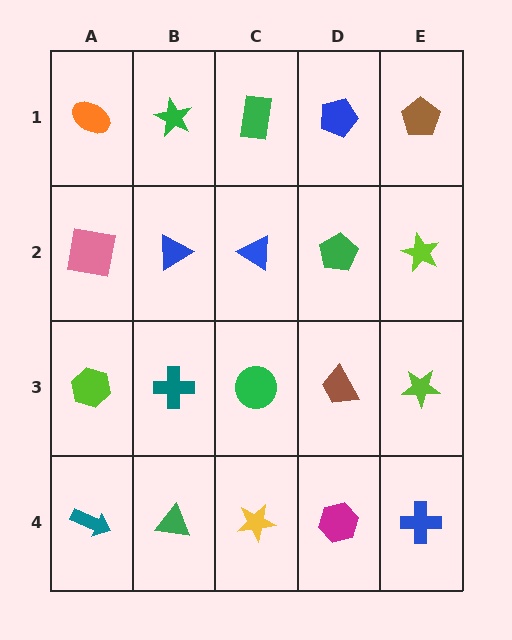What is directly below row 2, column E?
A lime star.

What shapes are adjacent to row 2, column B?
A green star (row 1, column B), a teal cross (row 3, column B), a pink square (row 2, column A), a blue triangle (row 2, column C).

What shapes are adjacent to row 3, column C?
A blue triangle (row 2, column C), a yellow star (row 4, column C), a teal cross (row 3, column B), a brown trapezoid (row 3, column D).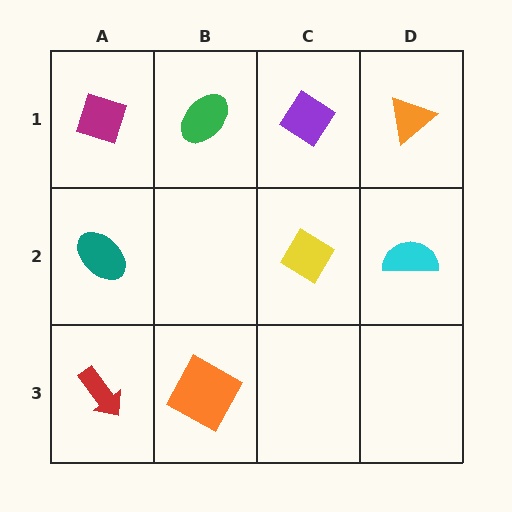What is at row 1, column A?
A magenta diamond.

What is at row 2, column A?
A teal ellipse.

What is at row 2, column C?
A yellow diamond.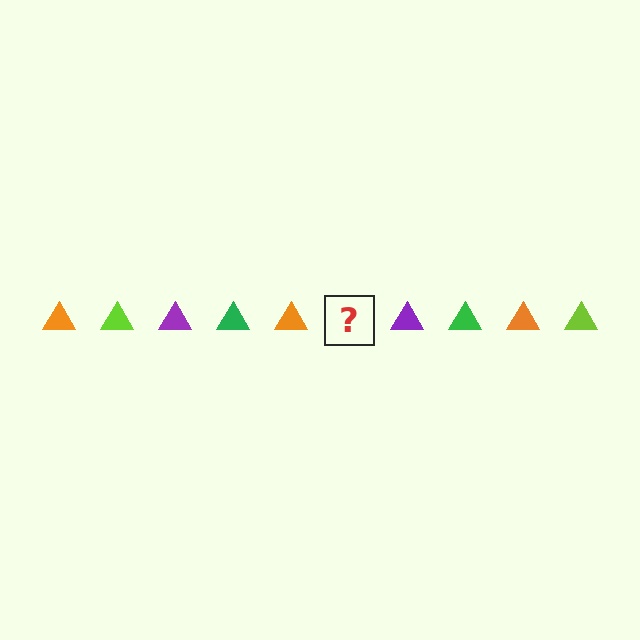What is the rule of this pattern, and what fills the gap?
The rule is that the pattern cycles through orange, lime, purple, green triangles. The gap should be filled with a lime triangle.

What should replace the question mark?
The question mark should be replaced with a lime triangle.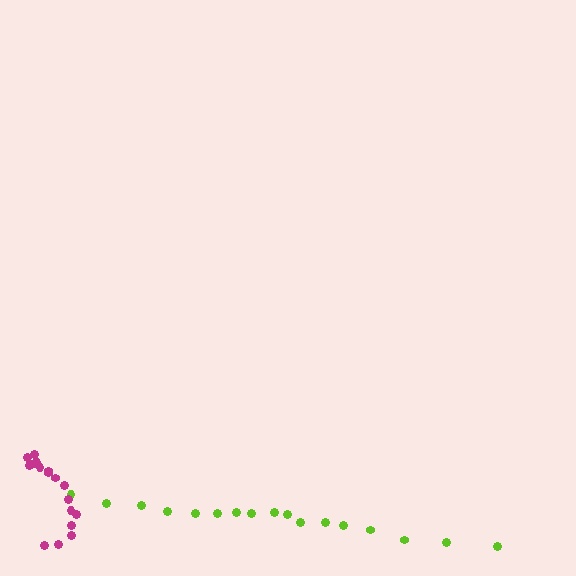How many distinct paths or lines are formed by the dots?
There are 2 distinct paths.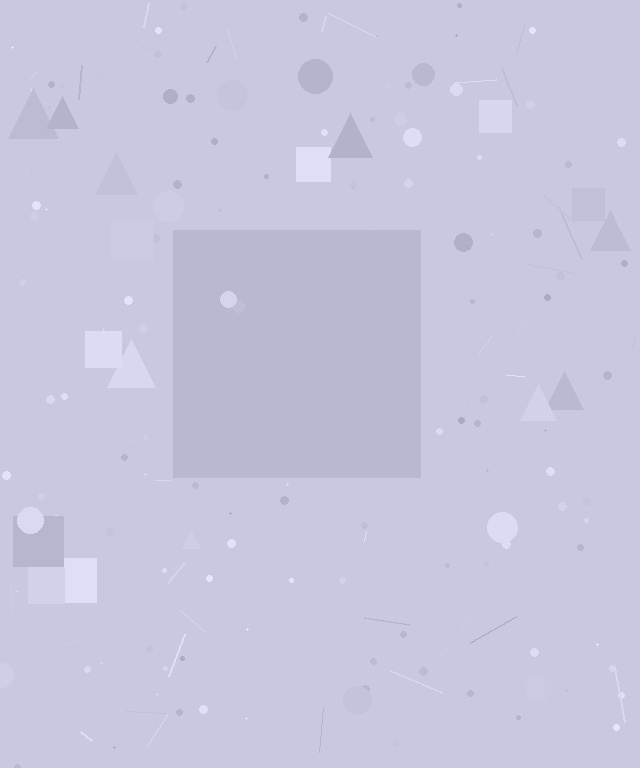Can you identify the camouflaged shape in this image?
The camouflaged shape is a square.